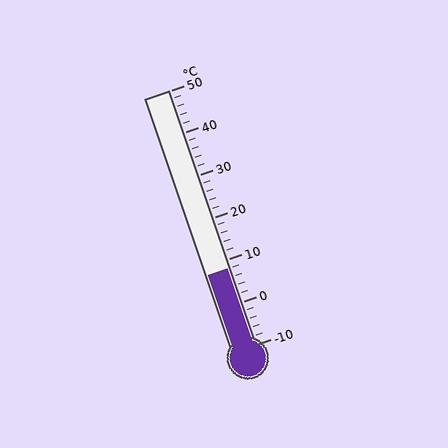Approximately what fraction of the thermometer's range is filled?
The thermometer is filled to approximately 30% of its range.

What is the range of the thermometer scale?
The thermometer scale ranges from -10°C to 50°C.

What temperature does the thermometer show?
The thermometer shows approximately 8°C.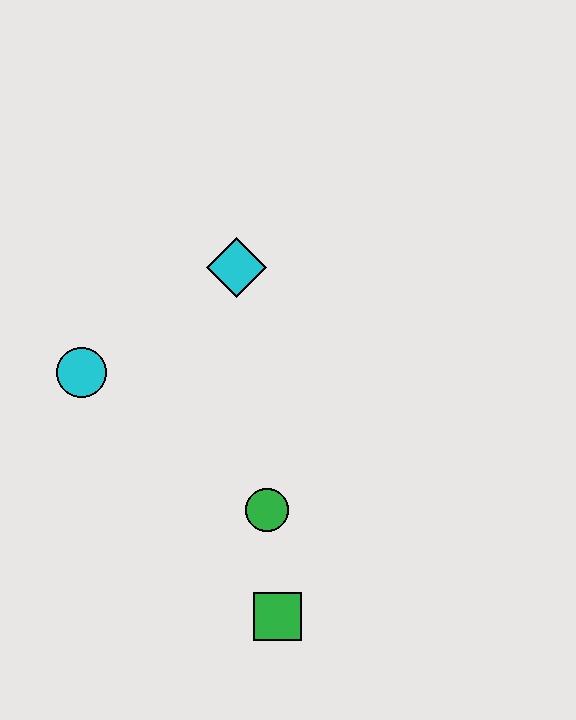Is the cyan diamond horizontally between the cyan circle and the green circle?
Yes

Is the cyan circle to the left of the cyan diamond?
Yes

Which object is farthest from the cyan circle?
The green square is farthest from the cyan circle.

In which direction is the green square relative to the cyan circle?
The green square is below the cyan circle.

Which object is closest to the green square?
The green circle is closest to the green square.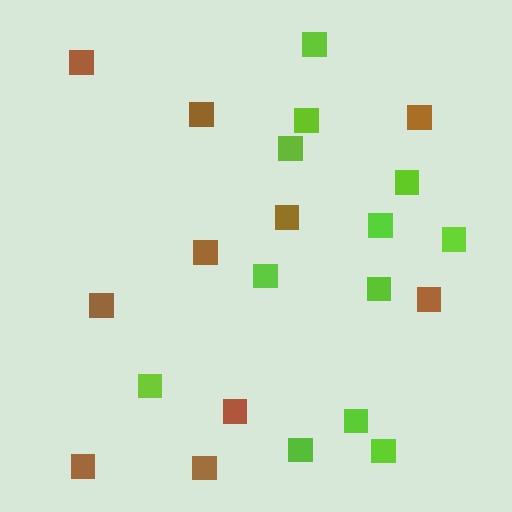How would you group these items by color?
There are 2 groups: one group of brown squares (10) and one group of lime squares (12).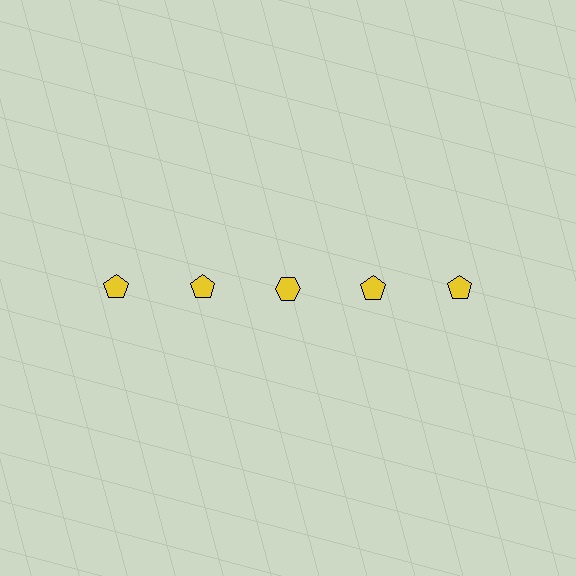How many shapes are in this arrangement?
There are 5 shapes arranged in a grid pattern.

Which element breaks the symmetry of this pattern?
The yellow hexagon in the top row, center column breaks the symmetry. All other shapes are yellow pentagons.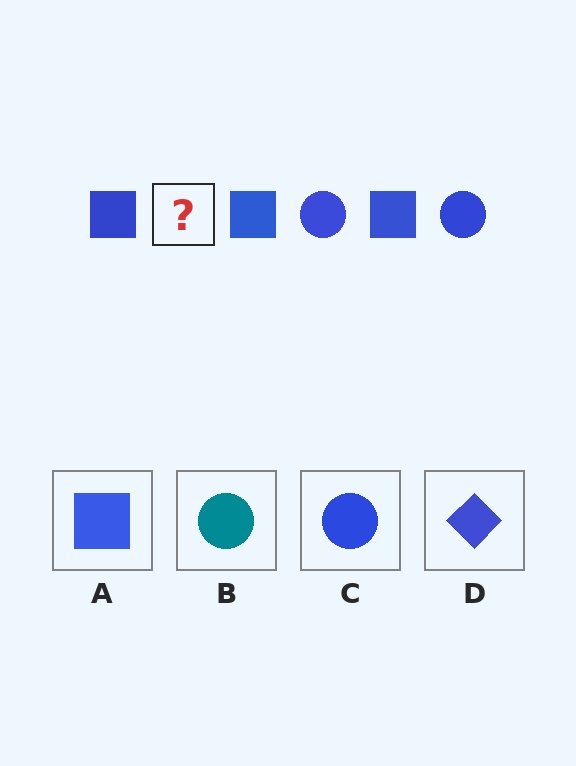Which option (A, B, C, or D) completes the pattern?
C.